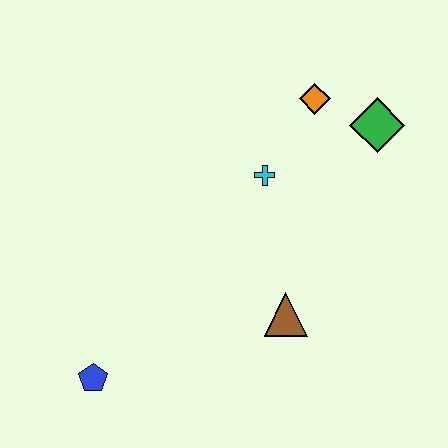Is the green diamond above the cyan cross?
Yes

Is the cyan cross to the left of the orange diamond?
Yes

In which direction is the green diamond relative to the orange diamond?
The green diamond is to the right of the orange diamond.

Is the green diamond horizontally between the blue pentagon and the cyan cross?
No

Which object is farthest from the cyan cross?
The blue pentagon is farthest from the cyan cross.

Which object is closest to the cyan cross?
The orange diamond is closest to the cyan cross.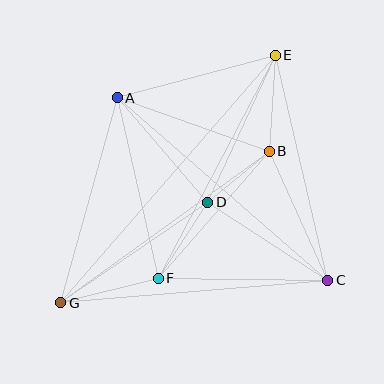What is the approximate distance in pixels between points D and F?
The distance between D and F is approximately 91 pixels.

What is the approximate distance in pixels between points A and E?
The distance between A and E is approximately 164 pixels.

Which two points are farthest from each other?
Points E and G are farthest from each other.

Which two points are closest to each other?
Points B and D are closest to each other.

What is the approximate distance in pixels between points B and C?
The distance between B and C is approximately 142 pixels.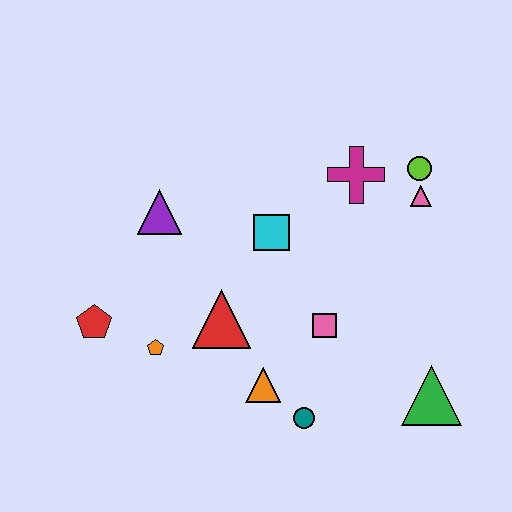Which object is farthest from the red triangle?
The lime circle is farthest from the red triangle.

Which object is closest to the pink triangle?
The lime circle is closest to the pink triangle.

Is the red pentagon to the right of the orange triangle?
No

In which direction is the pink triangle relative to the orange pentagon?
The pink triangle is to the right of the orange pentagon.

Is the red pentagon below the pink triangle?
Yes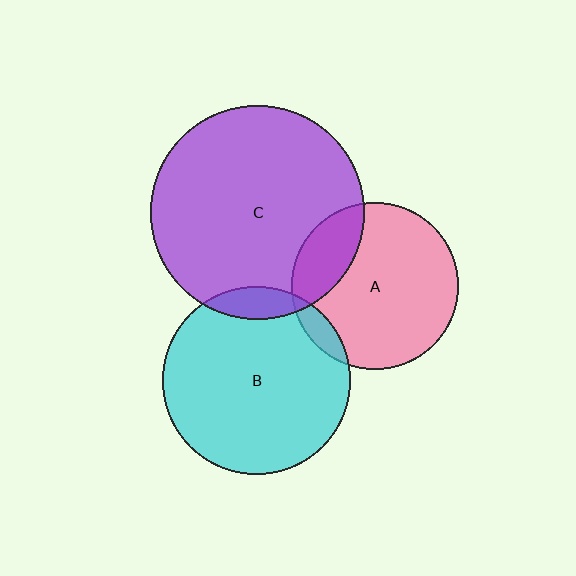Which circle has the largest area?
Circle C (purple).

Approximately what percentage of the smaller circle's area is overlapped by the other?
Approximately 10%.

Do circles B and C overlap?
Yes.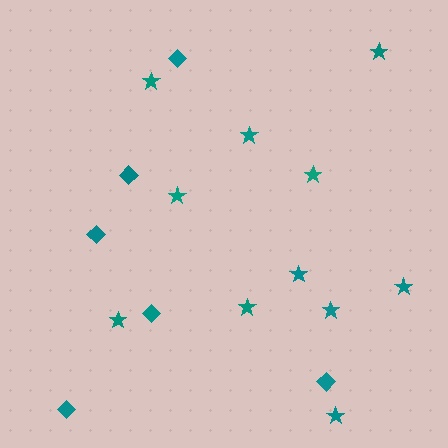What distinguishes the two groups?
There are 2 groups: one group of stars (11) and one group of diamonds (6).